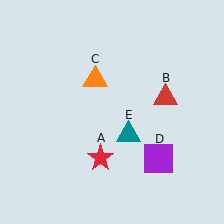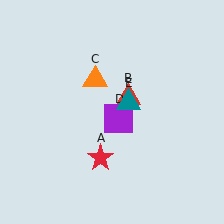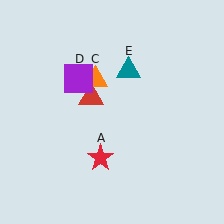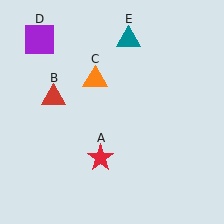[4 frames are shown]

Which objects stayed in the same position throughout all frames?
Red star (object A) and orange triangle (object C) remained stationary.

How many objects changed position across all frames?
3 objects changed position: red triangle (object B), purple square (object D), teal triangle (object E).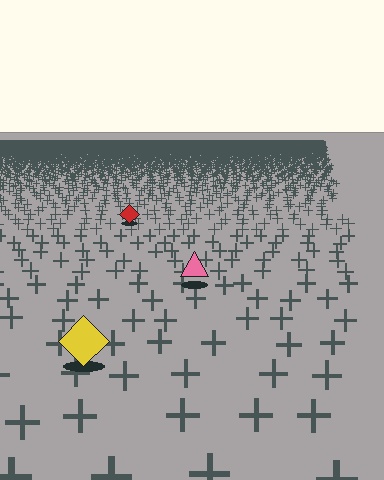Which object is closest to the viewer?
The yellow diamond is closest. The texture marks near it are larger and more spread out.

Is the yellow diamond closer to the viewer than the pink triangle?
Yes. The yellow diamond is closer — you can tell from the texture gradient: the ground texture is coarser near it.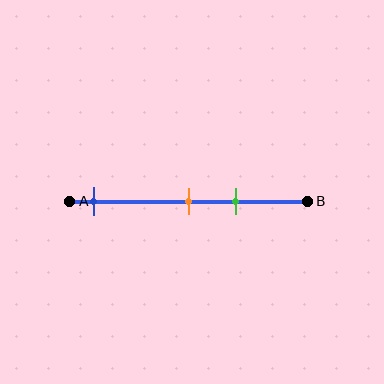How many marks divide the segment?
There are 3 marks dividing the segment.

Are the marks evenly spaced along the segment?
No, the marks are not evenly spaced.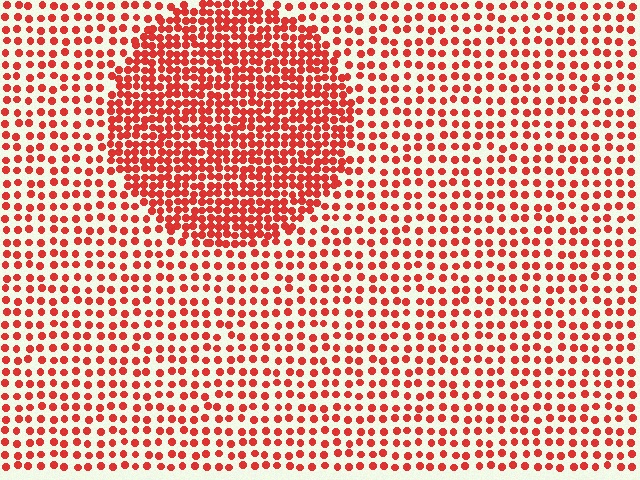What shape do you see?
I see a circle.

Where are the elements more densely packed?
The elements are more densely packed inside the circle boundary.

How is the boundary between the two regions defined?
The boundary is defined by a change in element density (approximately 2.0x ratio). All elements are the same color, size, and shape.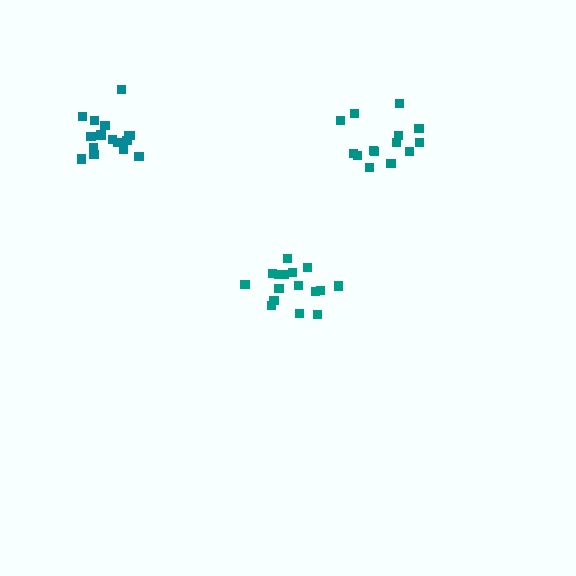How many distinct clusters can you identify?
There are 3 distinct clusters.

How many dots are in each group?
Group 1: 16 dots, Group 2: 14 dots, Group 3: 16 dots (46 total).